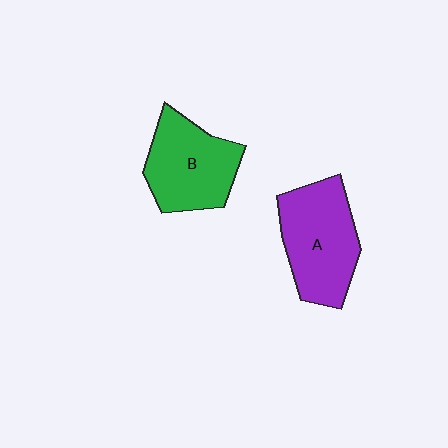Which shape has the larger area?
Shape A (purple).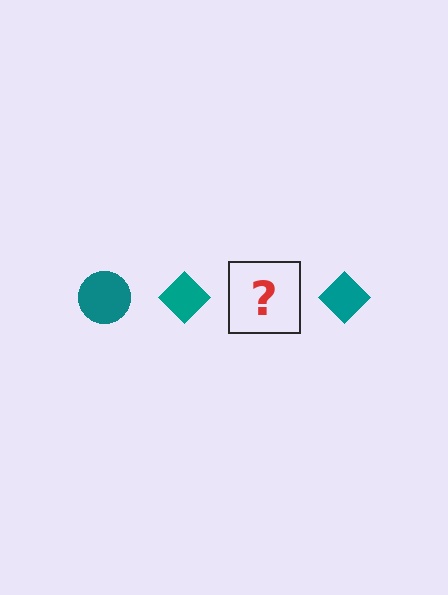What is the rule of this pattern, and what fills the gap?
The rule is that the pattern cycles through circle, diamond shapes in teal. The gap should be filled with a teal circle.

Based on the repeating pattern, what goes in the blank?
The blank should be a teal circle.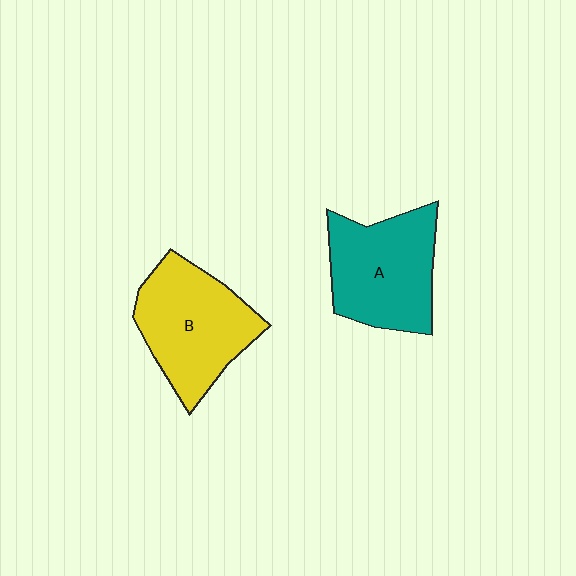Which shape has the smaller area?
Shape A (teal).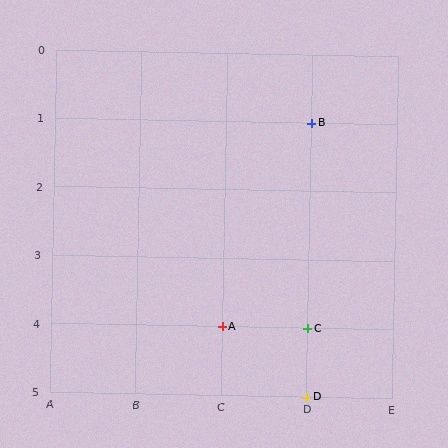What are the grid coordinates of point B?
Point B is at grid coordinates (D, 1).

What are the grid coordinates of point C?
Point C is at grid coordinates (D, 4).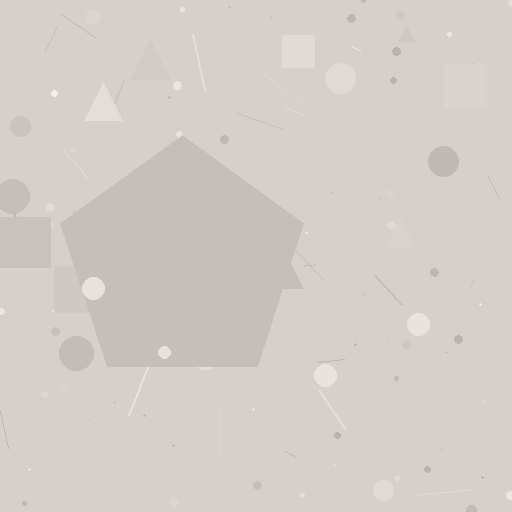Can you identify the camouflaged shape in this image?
The camouflaged shape is a pentagon.